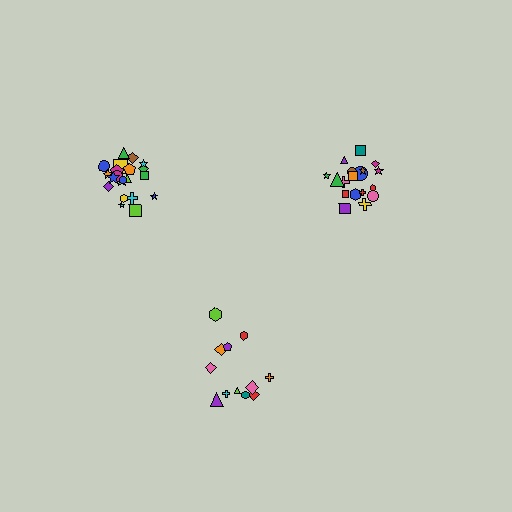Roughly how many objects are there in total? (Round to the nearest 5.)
Roughly 50 objects in total.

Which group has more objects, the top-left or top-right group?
The top-left group.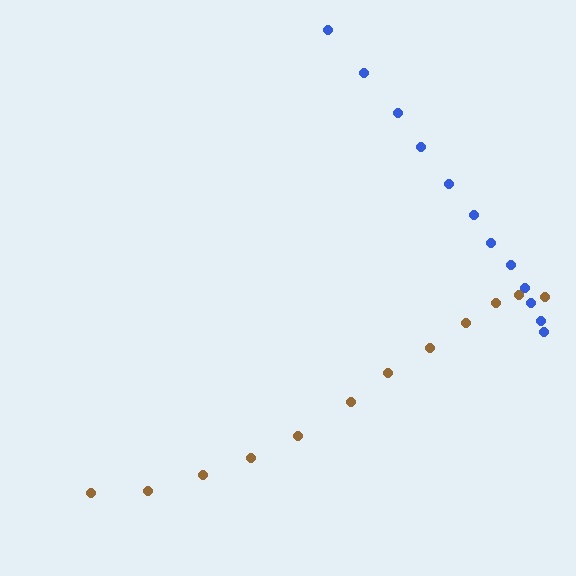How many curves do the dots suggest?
There are 2 distinct paths.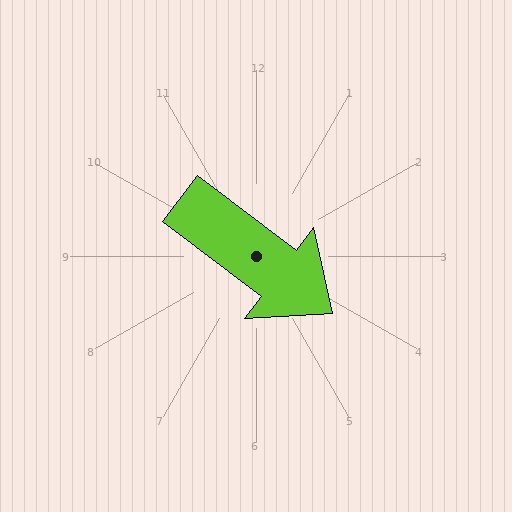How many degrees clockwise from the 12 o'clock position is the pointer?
Approximately 127 degrees.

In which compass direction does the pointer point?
Southeast.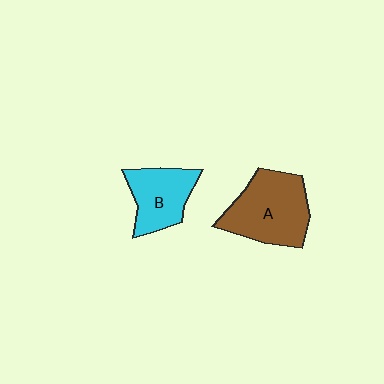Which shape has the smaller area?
Shape B (cyan).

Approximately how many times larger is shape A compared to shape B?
Approximately 1.4 times.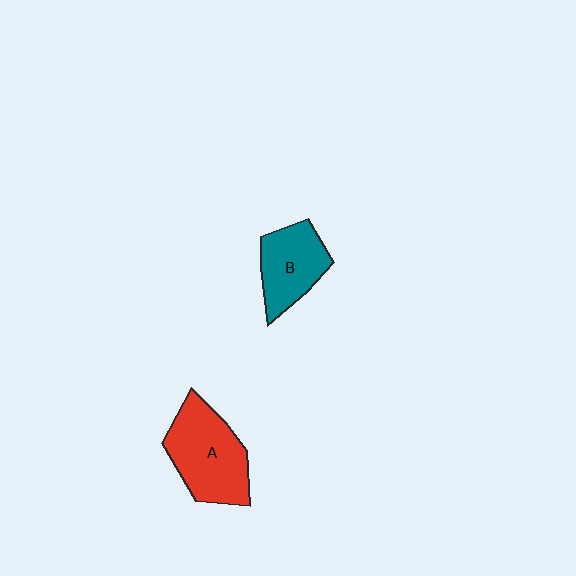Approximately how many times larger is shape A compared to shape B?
Approximately 1.4 times.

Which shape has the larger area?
Shape A (red).